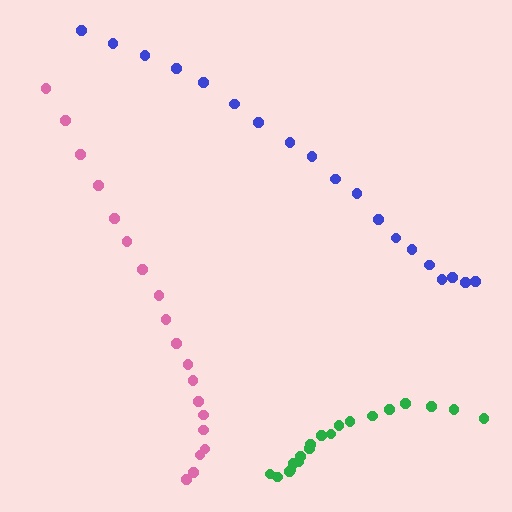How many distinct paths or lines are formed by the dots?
There are 3 distinct paths.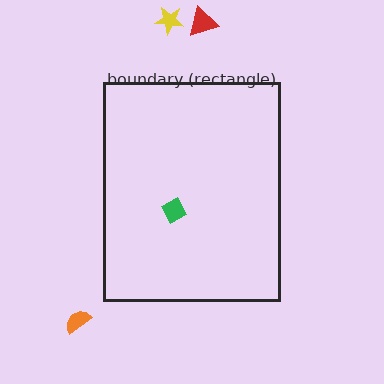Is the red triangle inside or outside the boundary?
Outside.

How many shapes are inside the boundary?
1 inside, 3 outside.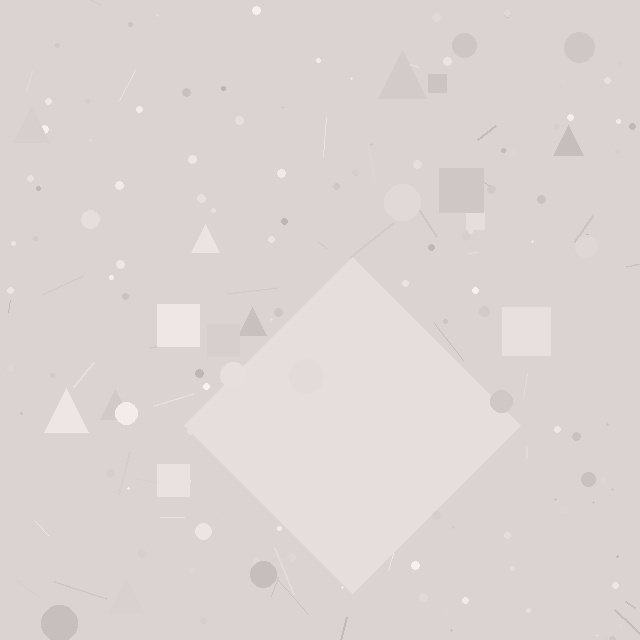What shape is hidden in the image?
A diamond is hidden in the image.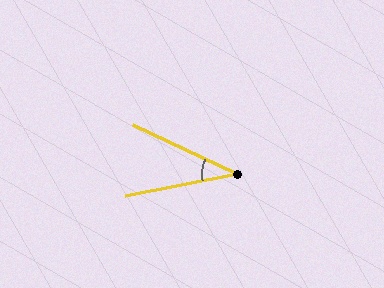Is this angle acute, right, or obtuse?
It is acute.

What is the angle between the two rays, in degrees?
Approximately 36 degrees.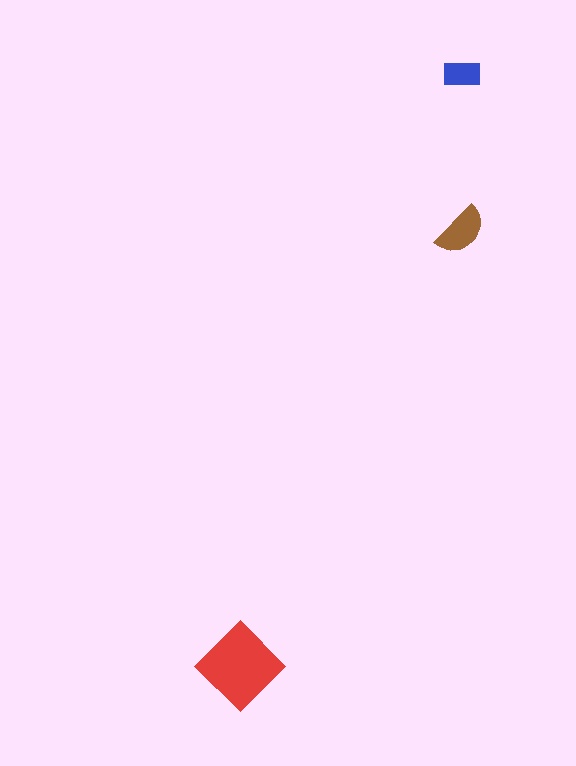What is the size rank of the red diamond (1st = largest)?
1st.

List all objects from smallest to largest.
The blue rectangle, the brown semicircle, the red diamond.